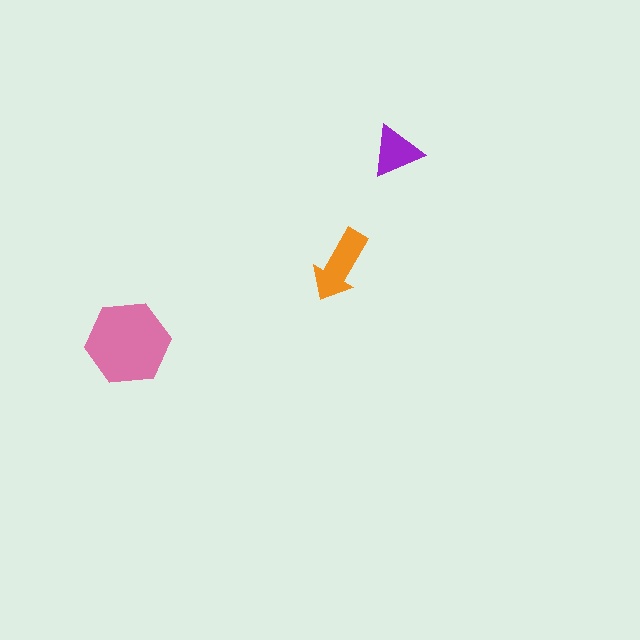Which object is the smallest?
The purple triangle.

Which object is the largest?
The pink hexagon.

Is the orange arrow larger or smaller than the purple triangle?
Larger.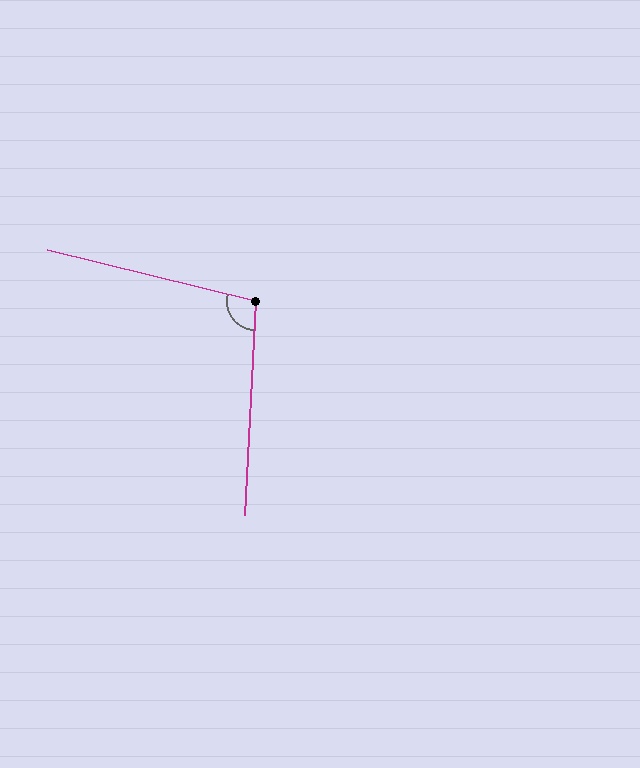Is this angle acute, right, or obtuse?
It is obtuse.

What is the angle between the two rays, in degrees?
Approximately 101 degrees.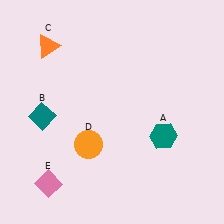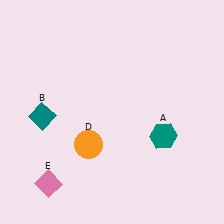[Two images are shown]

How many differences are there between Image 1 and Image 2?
There is 1 difference between the two images.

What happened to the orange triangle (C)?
The orange triangle (C) was removed in Image 2. It was in the top-left area of Image 1.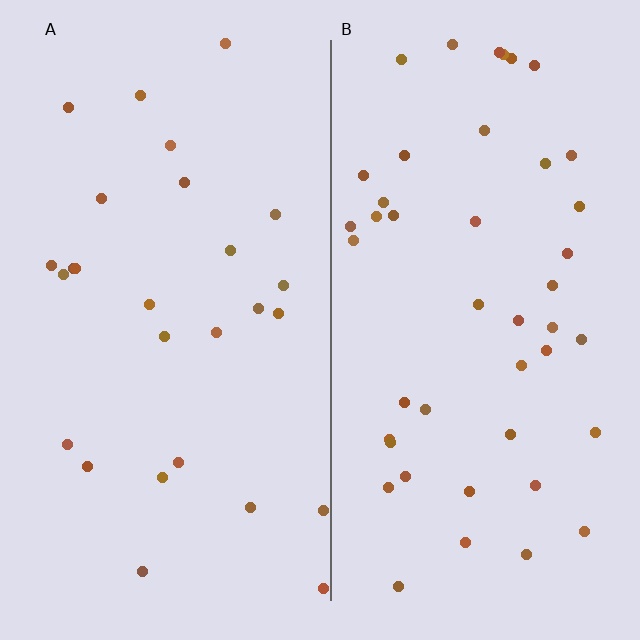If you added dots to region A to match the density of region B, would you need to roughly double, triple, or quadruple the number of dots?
Approximately double.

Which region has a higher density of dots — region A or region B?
B (the right).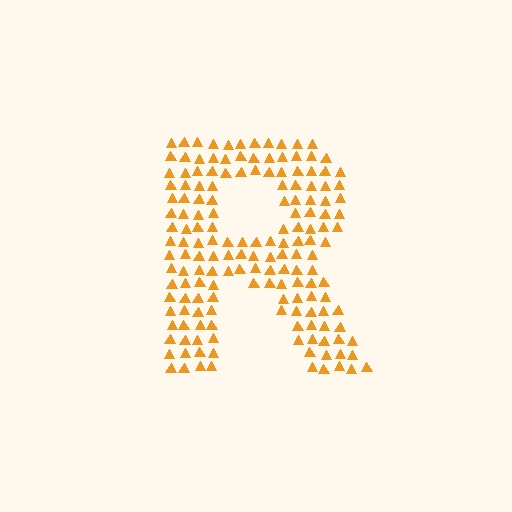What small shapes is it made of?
It is made of small triangles.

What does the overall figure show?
The overall figure shows the letter R.